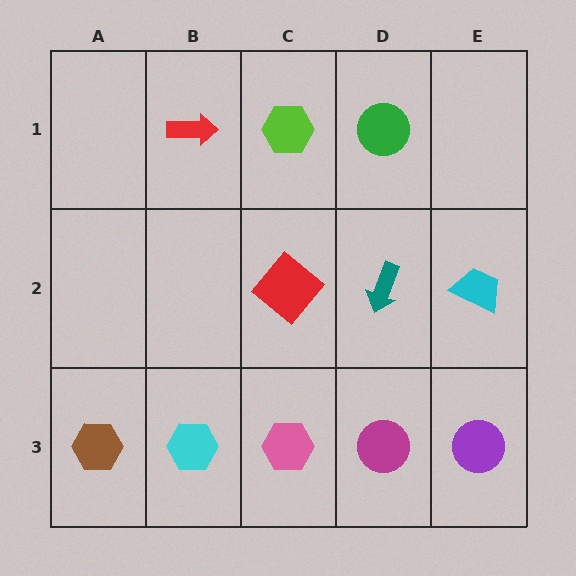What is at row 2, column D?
A teal arrow.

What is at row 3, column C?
A pink hexagon.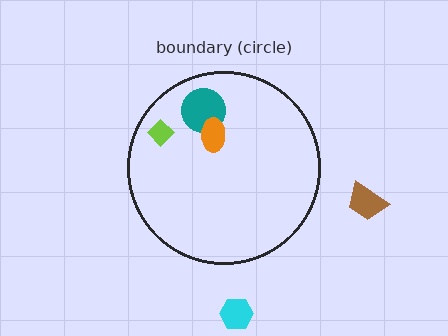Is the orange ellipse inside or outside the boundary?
Inside.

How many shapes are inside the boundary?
3 inside, 2 outside.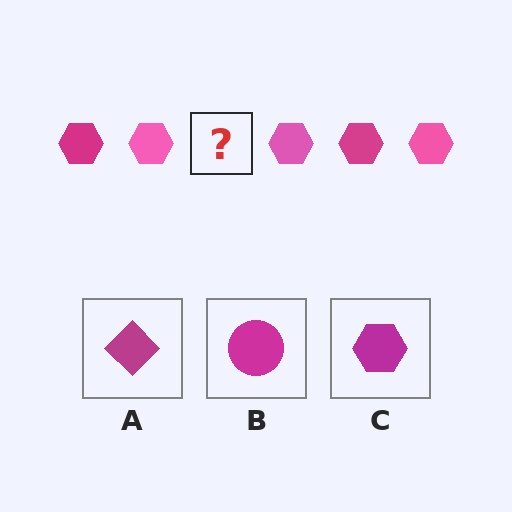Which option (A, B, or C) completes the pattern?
C.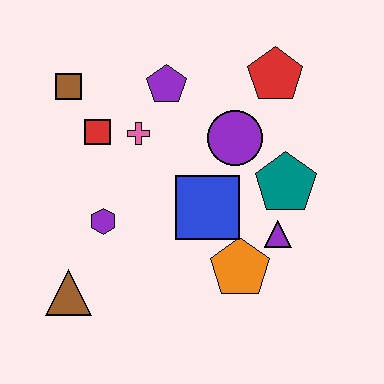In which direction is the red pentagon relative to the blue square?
The red pentagon is above the blue square.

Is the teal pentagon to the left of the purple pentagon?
No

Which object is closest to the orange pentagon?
The purple triangle is closest to the orange pentagon.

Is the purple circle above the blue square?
Yes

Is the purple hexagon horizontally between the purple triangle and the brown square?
Yes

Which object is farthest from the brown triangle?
The red pentagon is farthest from the brown triangle.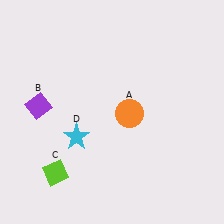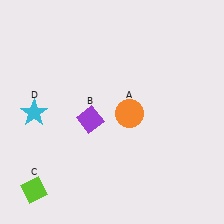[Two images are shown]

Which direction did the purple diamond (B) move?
The purple diamond (B) moved right.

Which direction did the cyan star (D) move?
The cyan star (D) moved left.